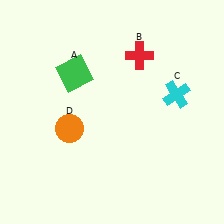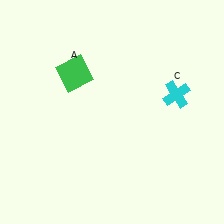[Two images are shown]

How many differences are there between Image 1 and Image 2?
There are 2 differences between the two images.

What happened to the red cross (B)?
The red cross (B) was removed in Image 2. It was in the top-right area of Image 1.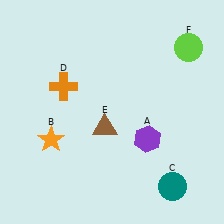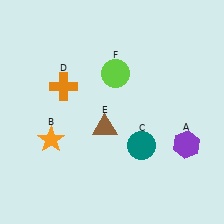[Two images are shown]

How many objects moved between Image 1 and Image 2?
3 objects moved between the two images.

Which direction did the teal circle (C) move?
The teal circle (C) moved up.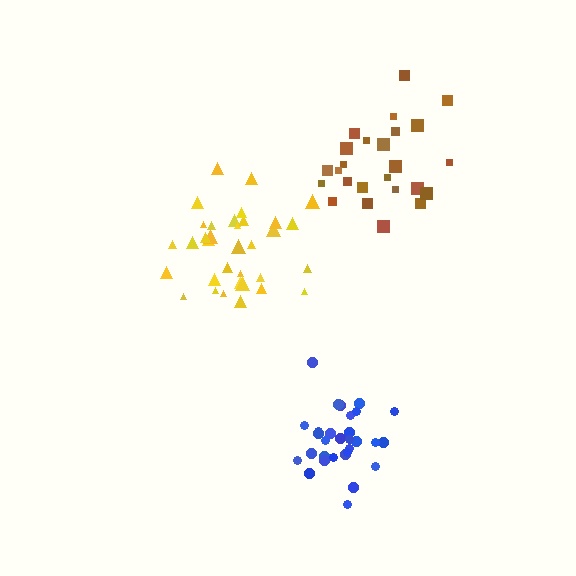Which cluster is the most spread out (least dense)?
Brown.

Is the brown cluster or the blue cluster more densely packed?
Blue.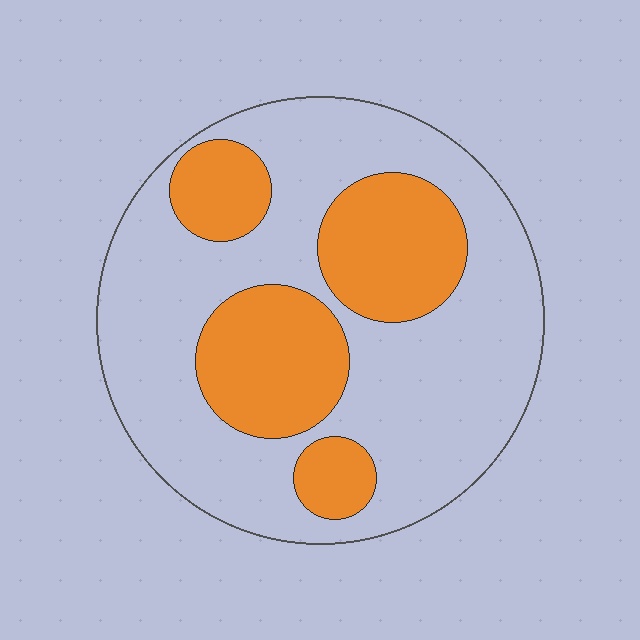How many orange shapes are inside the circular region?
4.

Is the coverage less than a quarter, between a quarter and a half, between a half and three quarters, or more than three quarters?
Between a quarter and a half.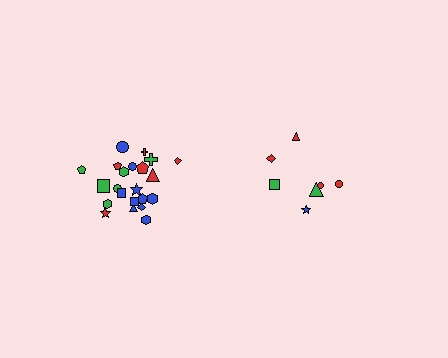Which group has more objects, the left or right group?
The left group.